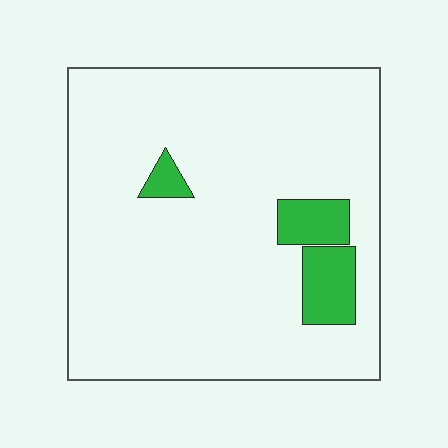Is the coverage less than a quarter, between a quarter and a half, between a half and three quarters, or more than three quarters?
Less than a quarter.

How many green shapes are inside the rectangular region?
3.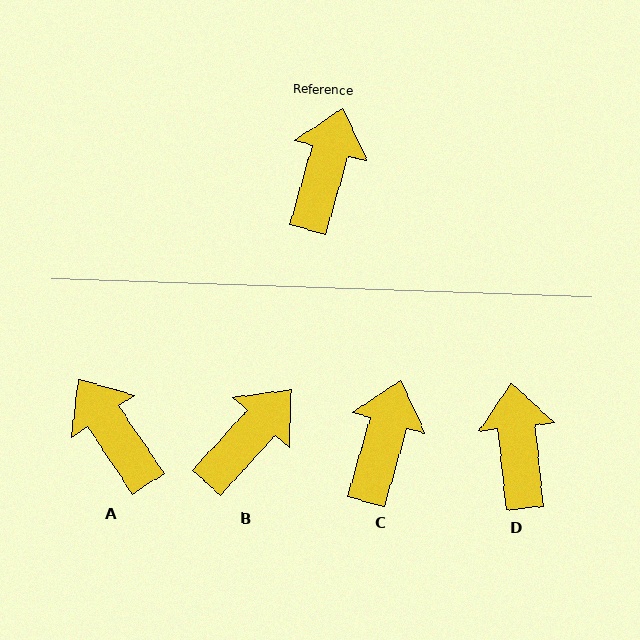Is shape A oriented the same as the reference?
No, it is off by about 50 degrees.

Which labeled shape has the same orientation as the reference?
C.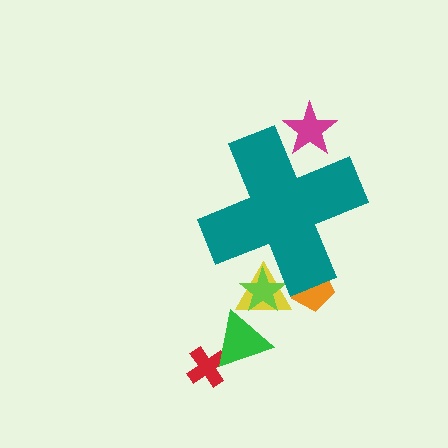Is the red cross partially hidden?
No, the red cross is fully visible.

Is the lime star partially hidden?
Yes, the lime star is partially hidden behind the teal cross.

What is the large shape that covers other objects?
A teal cross.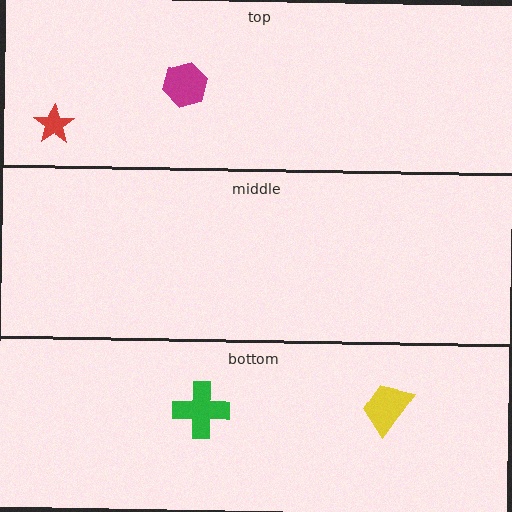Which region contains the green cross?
The bottom region.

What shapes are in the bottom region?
The yellow trapezoid, the green cross.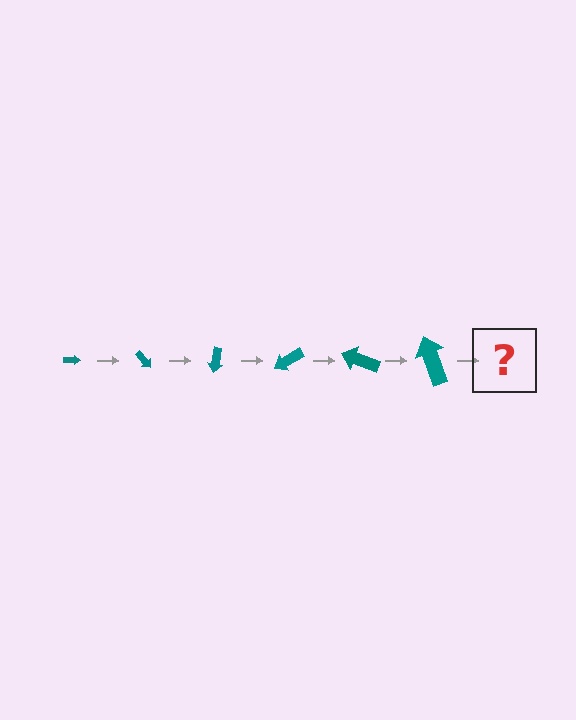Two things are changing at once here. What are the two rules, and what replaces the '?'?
The two rules are that the arrow grows larger each step and it rotates 50 degrees each step. The '?' should be an arrow, larger than the previous one and rotated 300 degrees from the start.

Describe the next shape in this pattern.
It should be an arrow, larger than the previous one and rotated 300 degrees from the start.